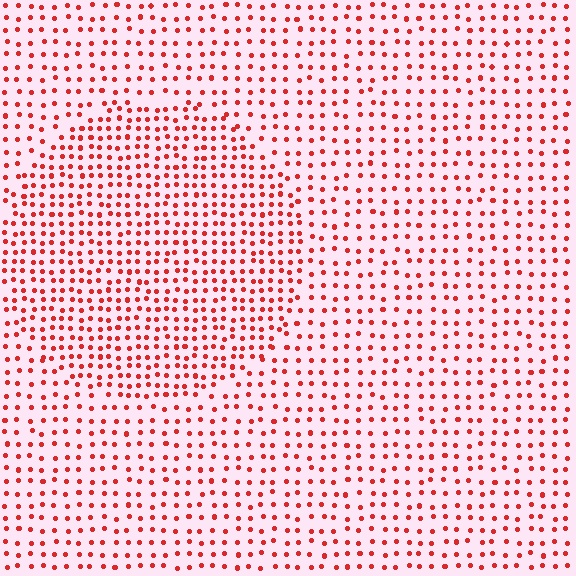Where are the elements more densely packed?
The elements are more densely packed inside the circle boundary.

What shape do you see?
I see a circle.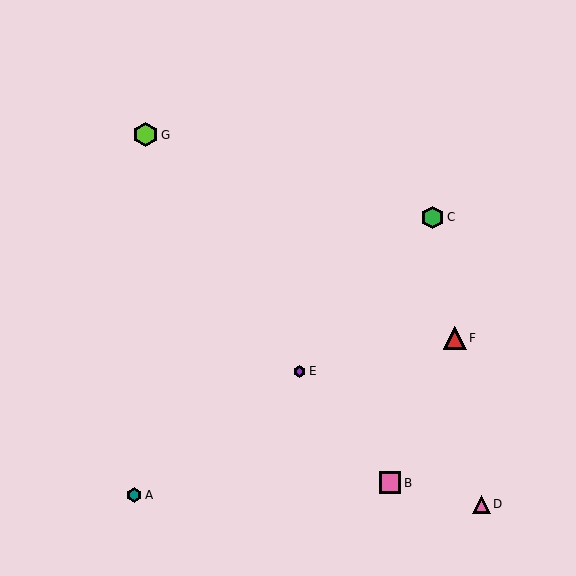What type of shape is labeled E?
Shape E is a purple hexagon.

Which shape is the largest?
The lime hexagon (labeled G) is the largest.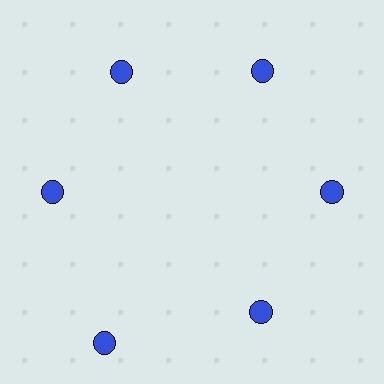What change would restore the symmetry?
The symmetry would be restored by moving it inward, back onto the ring so that all 6 circles sit at equal angles and equal distance from the center.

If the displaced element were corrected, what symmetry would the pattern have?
It would have 6-fold rotational symmetry — the pattern would map onto itself every 60 degrees.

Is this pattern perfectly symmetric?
No. The 6 blue circles are arranged in a ring, but one element near the 7 o'clock position is pushed outward from the center, breaking the 6-fold rotational symmetry.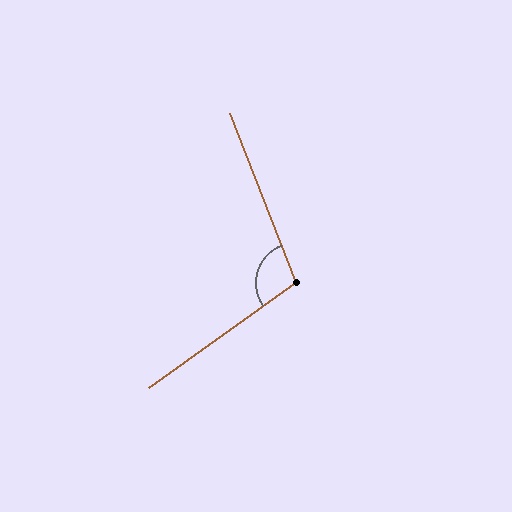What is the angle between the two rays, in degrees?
Approximately 104 degrees.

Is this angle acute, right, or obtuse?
It is obtuse.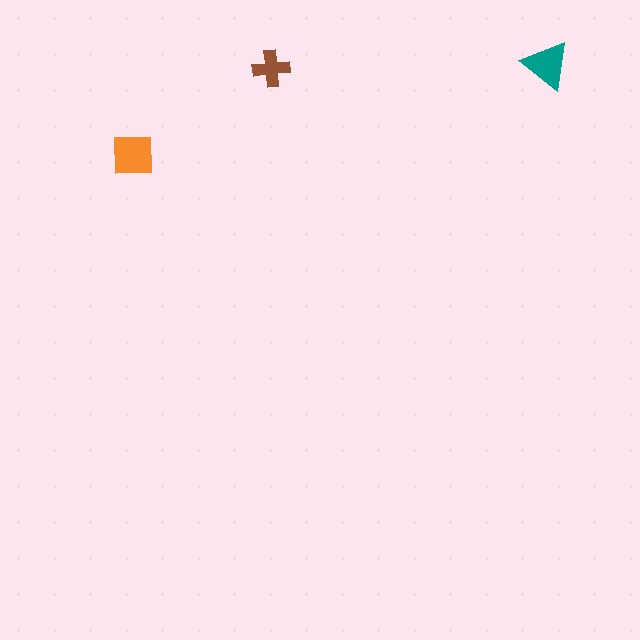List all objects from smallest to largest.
The brown cross, the teal triangle, the orange square.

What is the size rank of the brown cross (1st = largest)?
3rd.